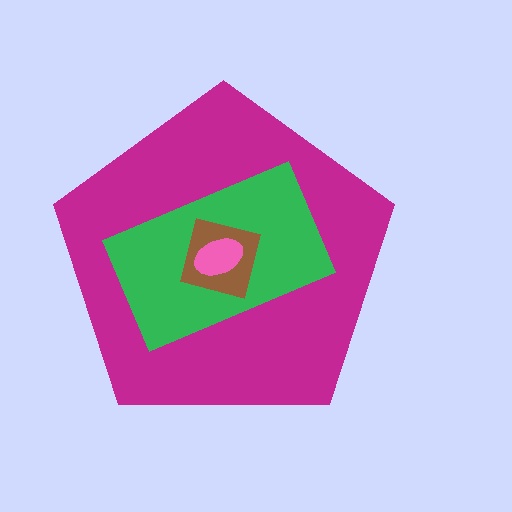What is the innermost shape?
The pink ellipse.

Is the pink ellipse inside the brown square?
Yes.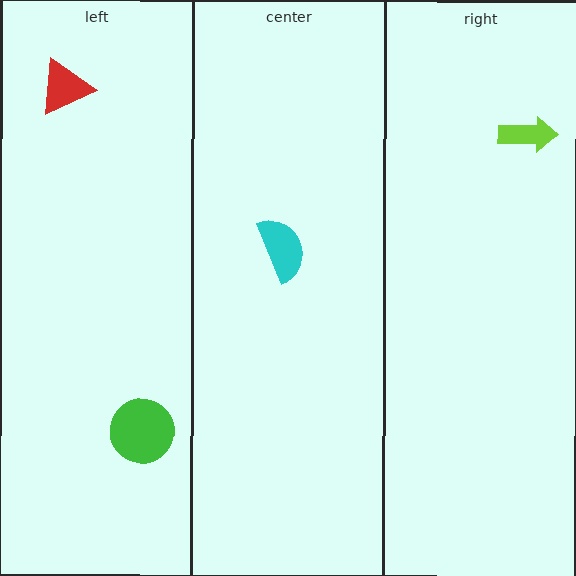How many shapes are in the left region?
2.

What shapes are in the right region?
The lime arrow.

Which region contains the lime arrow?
The right region.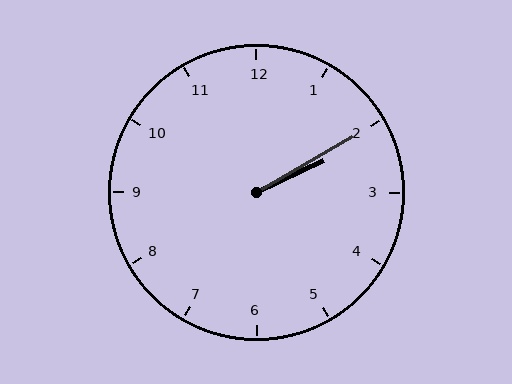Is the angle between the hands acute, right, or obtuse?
It is acute.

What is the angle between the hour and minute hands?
Approximately 5 degrees.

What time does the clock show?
2:10.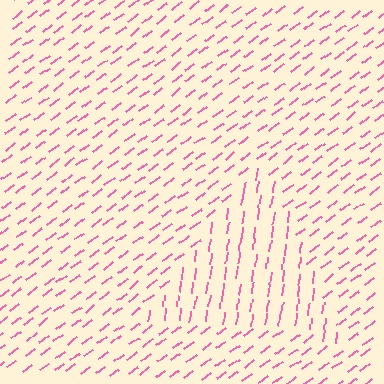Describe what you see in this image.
The image is filled with small pink line segments. A triangle region in the image has lines oriented differently from the surrounding lines, creating a visible texture boundary.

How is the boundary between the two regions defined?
The boundary is defined purely by a change in line orientation (approximately 45 degrees difference). All lines are the same color and thickness.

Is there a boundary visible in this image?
Yes, there is a texture boundary formed by a change in line orientation.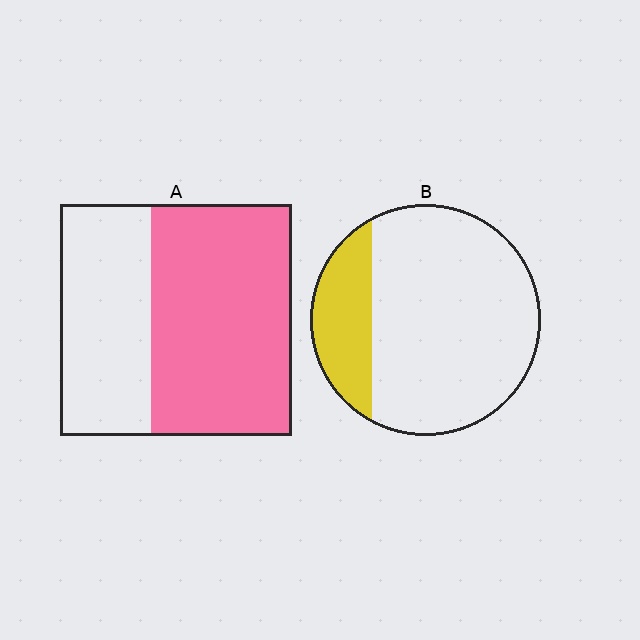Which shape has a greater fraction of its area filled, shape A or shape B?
Shape A.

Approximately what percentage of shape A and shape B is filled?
A is approximately 60% and B is approximately 20%.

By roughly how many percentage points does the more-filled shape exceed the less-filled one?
By roughly 40 percentage points (A over B).